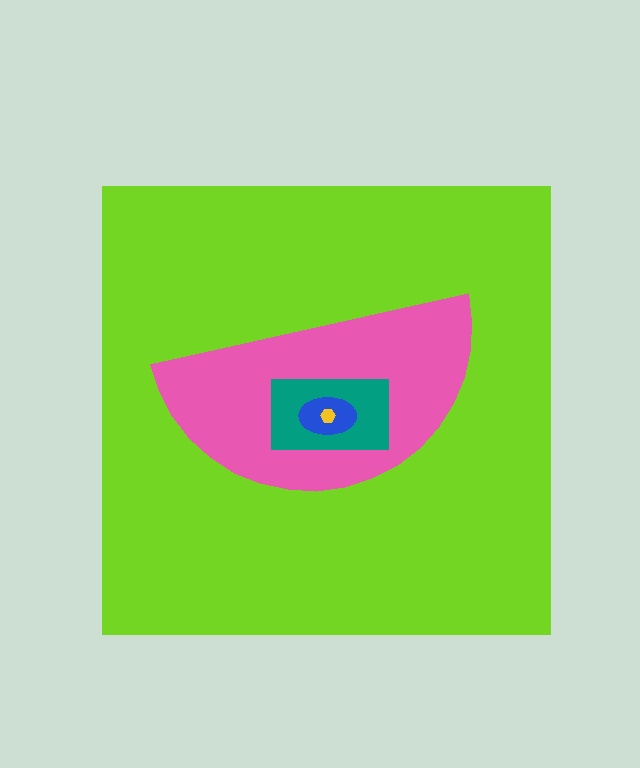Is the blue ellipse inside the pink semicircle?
Yes.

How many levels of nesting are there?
5.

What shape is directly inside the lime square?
The pink semicircle.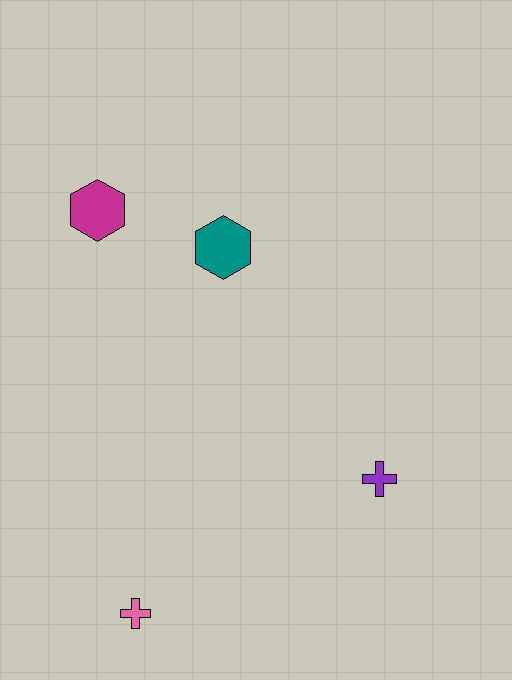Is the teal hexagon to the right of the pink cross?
Yes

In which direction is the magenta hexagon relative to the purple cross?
The magenta hexagon is to the left of the purple cross.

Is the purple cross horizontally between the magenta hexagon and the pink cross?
No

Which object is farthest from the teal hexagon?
The pink cross is farthest from the teal hexagon.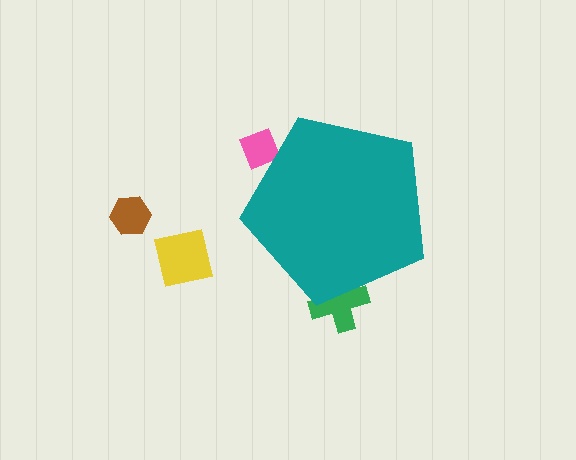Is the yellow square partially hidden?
No, the yellow square is fully visible.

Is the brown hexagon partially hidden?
No, the brown hexagon is fully visible.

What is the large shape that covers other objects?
A teal pentagon.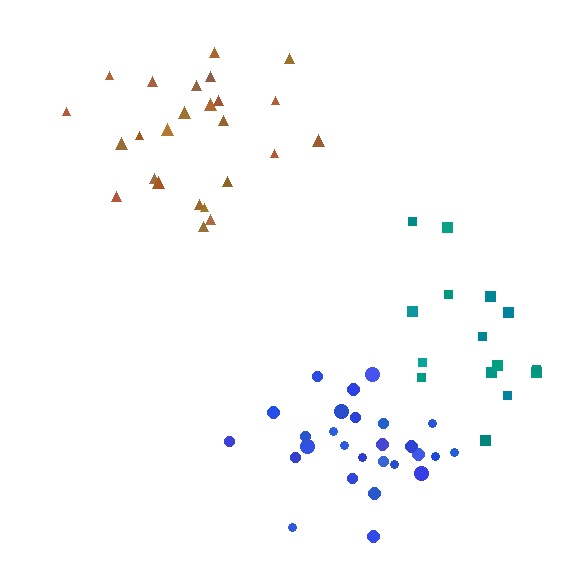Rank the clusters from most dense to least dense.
blue, brown, teal.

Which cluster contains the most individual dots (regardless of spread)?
Blue (27).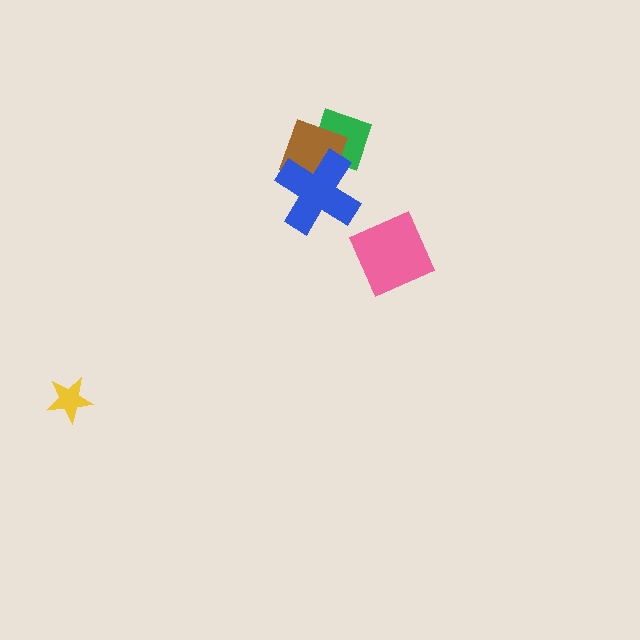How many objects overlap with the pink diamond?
0 objects overlap with the pink diamond.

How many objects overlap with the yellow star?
0 objects overlap with the yellow star.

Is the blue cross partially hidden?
No, no other shape covers it.